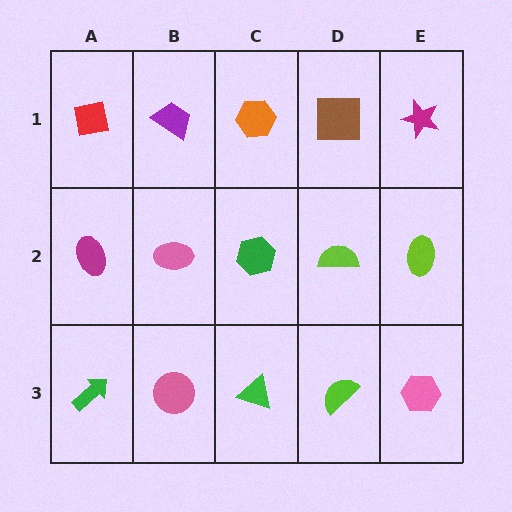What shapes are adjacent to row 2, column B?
A purple trapezoid (row 1, column B), a pink circle (row 3, column B), a magenta ellipse (row 2, column A), a green hexagon (row 2, column C).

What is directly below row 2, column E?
A pink hexagon.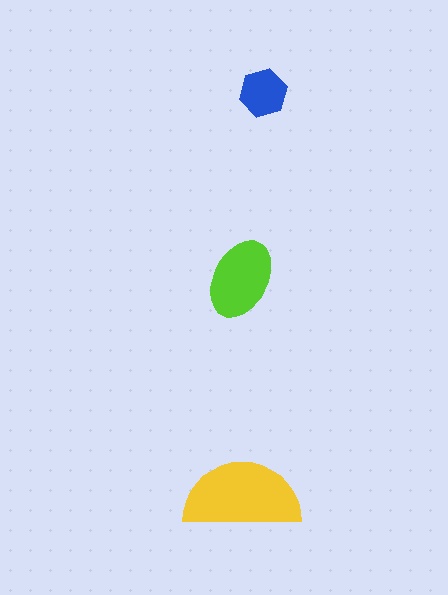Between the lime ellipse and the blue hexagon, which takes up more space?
The lime ellipse.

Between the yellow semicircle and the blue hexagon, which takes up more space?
The yellow semicircle.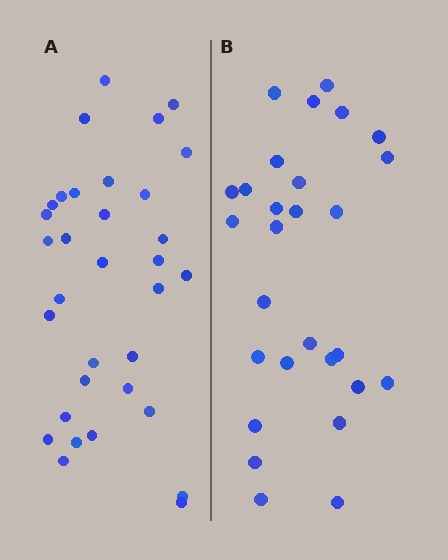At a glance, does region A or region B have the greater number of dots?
Region A (the left region) has more dots.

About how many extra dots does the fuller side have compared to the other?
Region A has about 5 more dots than region B.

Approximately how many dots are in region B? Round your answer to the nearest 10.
About 30 dots. (The exact count is 28, which rounds to 30.)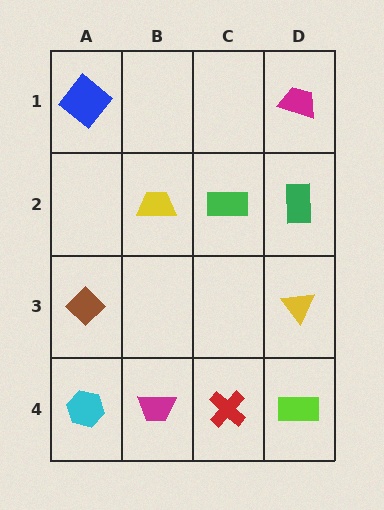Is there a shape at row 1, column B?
No, that cell is empty.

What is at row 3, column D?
A yellow triangle.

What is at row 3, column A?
A brown diamond.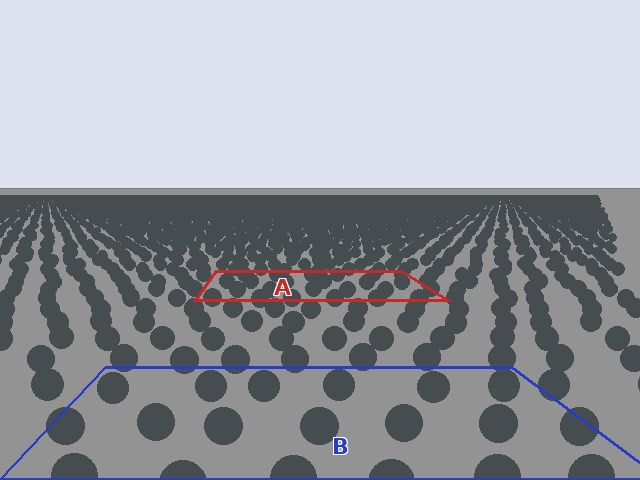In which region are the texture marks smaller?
The texture marks are smaller in region A, because it is farther away.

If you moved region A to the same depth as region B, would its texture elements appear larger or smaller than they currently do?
They would appear larger. At a closer depth, the same texture elements are projected at a bigger on-screen size.